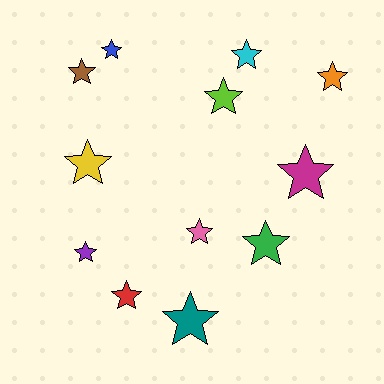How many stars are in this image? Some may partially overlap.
There are 12 stars.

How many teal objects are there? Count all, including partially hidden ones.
There is 1 teal object.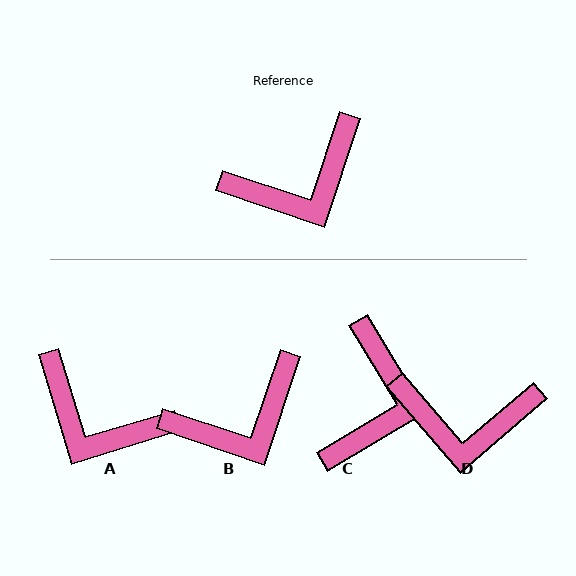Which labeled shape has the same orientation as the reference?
B.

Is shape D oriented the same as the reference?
No, it is off by about 31 degrees.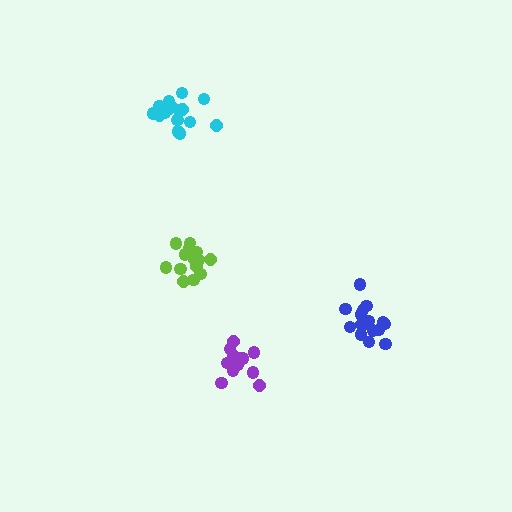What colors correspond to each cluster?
The clusters are colored: lime, blue, cyan, purple.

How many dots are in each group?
Group 1: 16 dots, Group 2: 18 dots, Group 3: 19 dots, Group 4: 13 dots (66 total).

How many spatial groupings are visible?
There are 4 spatial groupings.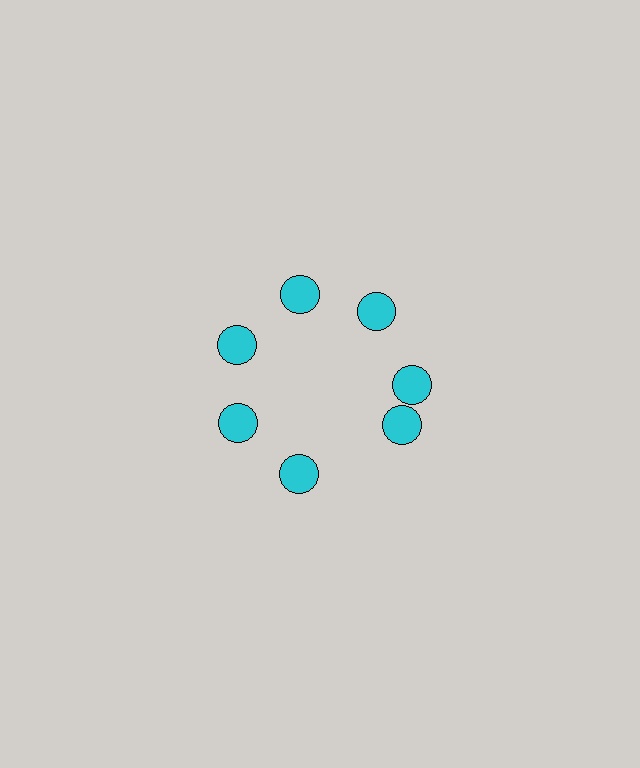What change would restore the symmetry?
The symmetry would be restored by rotating it back into even spacing with its neighbors so that all 7 circles sit at equal angles and equal distance from the center.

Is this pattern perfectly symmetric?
No. The 7 cyan circles are arranged in a ring, but one element near the 5 o'clock position is rotated out of alignment along the ring, breaking the 7-fold rotational symmetry.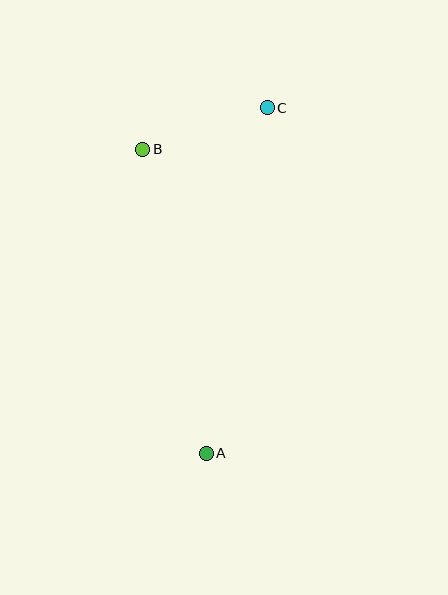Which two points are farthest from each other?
Points A and C are farthest from each other.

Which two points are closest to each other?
Points B and C are closest to each other.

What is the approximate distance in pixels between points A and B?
The distance between A and B is approximately 310 pixels.